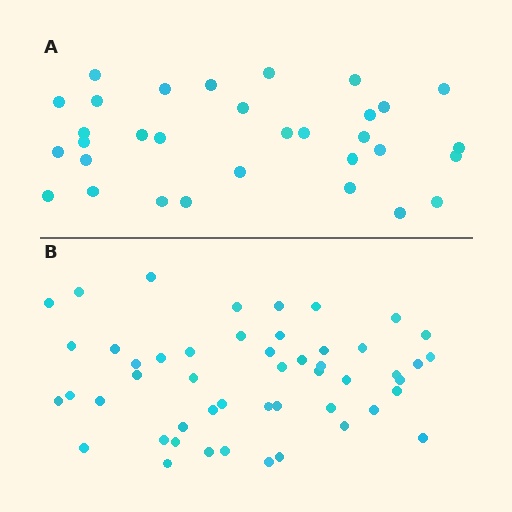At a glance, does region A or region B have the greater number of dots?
Region B (the bottom region) has more dots.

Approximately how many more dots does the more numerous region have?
Region B has approximately 20 more dots than region A.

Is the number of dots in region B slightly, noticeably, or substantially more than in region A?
Region B has substantially more. The ratio is roughly 1.6 to 1.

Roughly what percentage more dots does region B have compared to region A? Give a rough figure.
About 55% more.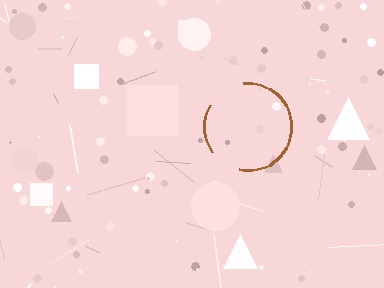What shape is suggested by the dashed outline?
The dashed outline suggests a circle.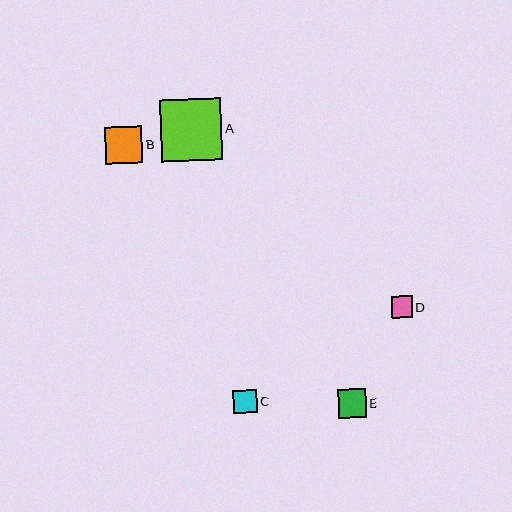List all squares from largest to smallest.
From largest to smallest: A, B, E, C, D.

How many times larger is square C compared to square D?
Square C is approximately 1.1 times the size of square D.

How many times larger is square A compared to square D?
Square A is approximately 2.9 times the size of square D.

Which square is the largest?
Square A is the largest with a size of approximately 61 pixels.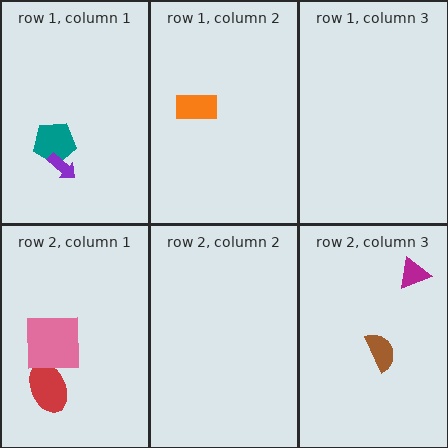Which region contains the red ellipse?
The row 2, column 1 region.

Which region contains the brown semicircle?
The row 2, column 3 region.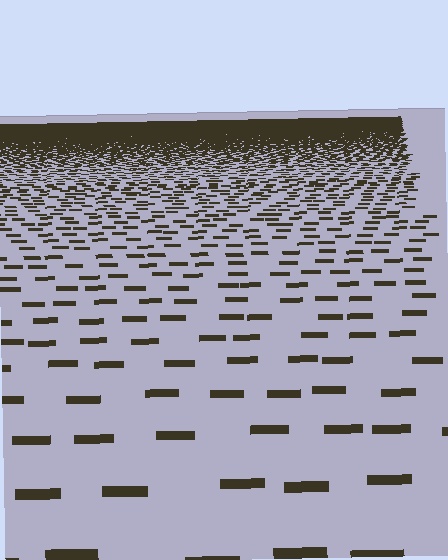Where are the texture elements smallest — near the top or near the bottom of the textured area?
Near the top.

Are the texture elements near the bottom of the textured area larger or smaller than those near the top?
Larger. Near the bottom, elements are closer to the viewer and appear at a bigger on-screen size.